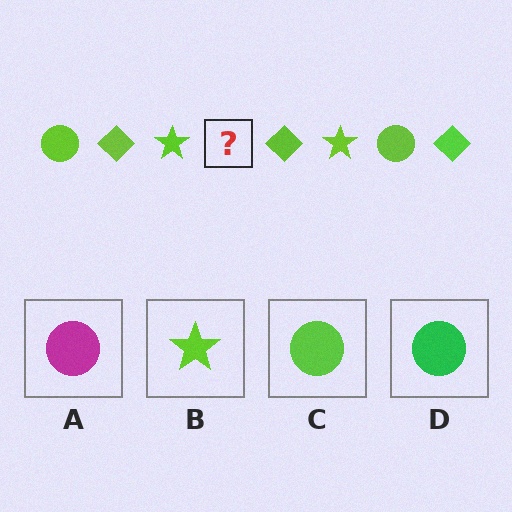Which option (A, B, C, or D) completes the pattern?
C.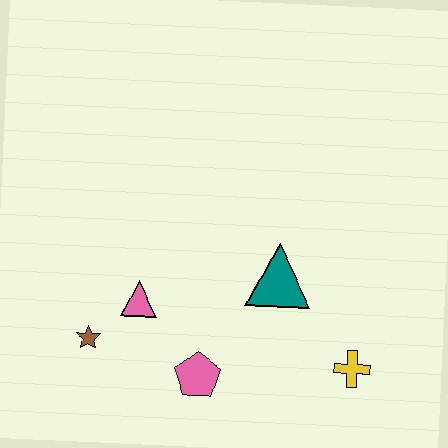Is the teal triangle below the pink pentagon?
No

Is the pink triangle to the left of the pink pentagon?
Yes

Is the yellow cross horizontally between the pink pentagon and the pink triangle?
No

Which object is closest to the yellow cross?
The teal triangle is closest to the yellow cross.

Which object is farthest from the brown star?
The yellow cross is farthest from the brown star.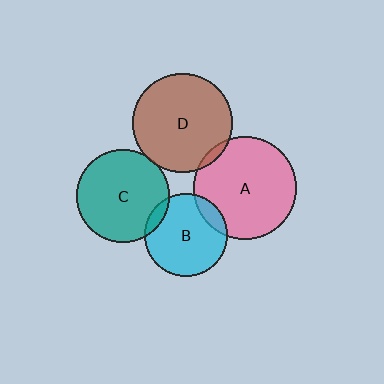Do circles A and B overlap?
Yes.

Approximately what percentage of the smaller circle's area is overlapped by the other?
Approximately 10%.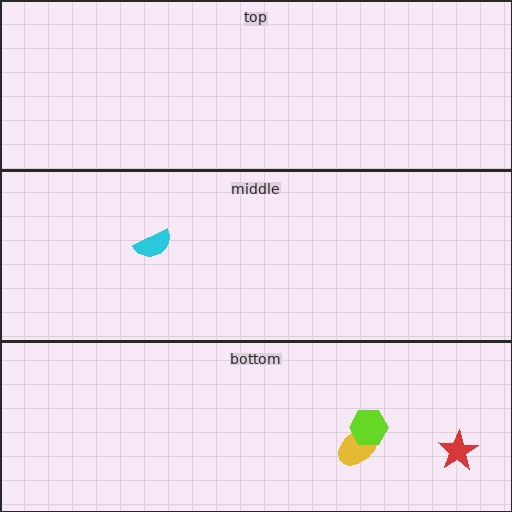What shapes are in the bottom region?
The yellow ellipse, the lime hexagon, the red star.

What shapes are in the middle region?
The cyan semicircle.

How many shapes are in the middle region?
1.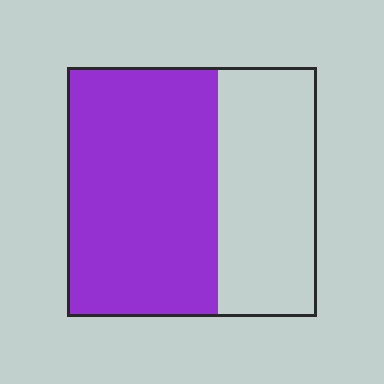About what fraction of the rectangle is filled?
About three fifths (3/5).